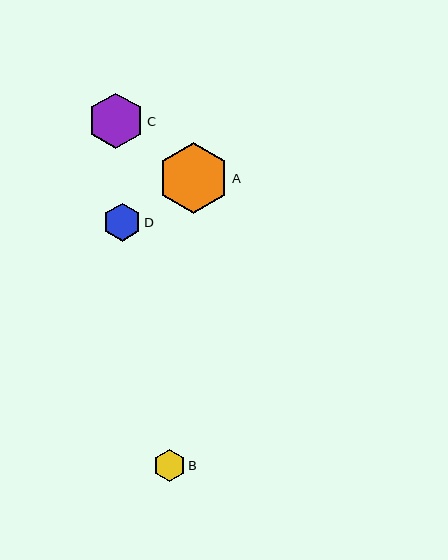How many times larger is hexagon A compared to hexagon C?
Hexagon A is approximately 1.3 times the size of hexagon C.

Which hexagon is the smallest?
Hexagon B is the smallest with a size of approximately 32 pixels.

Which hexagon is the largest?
Hexagon A is the largest with a size of approximately 71 pixels.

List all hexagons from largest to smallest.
From largest to smallest: A, C, D, B.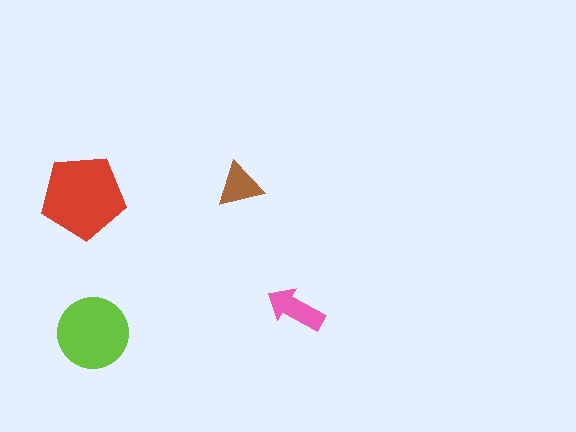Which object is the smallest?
The brown triangle.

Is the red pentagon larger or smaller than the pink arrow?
Larger.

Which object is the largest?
The red pentagon.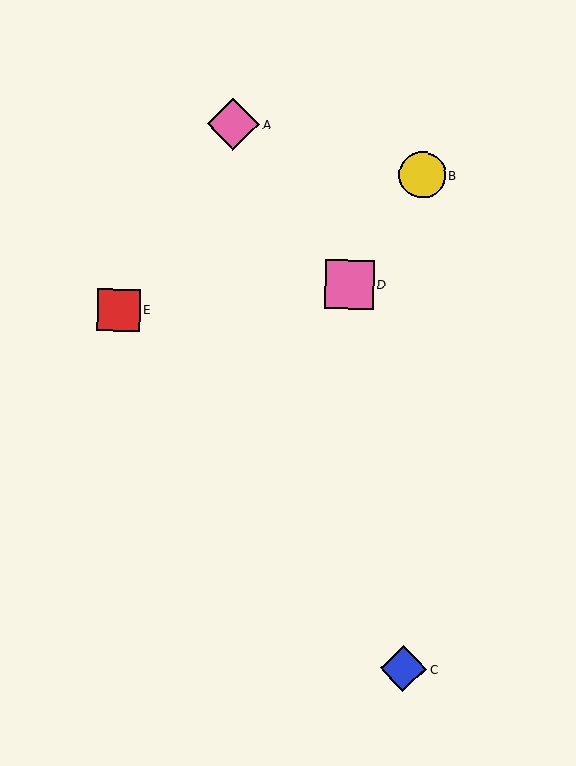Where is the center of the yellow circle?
The center of the yellow circle is at (422, 175).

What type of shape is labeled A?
Shape A is a pink diamond.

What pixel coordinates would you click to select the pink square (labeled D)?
Click at (349, 285) to select the pink square D.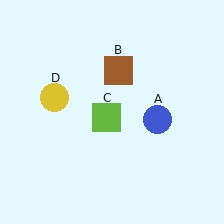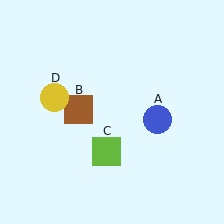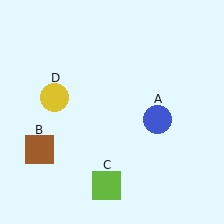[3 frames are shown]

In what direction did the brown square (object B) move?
The brown square (object B) moved down and to the left.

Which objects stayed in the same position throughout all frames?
Blue circle (object A) and yellow circle (object D) remained stationary.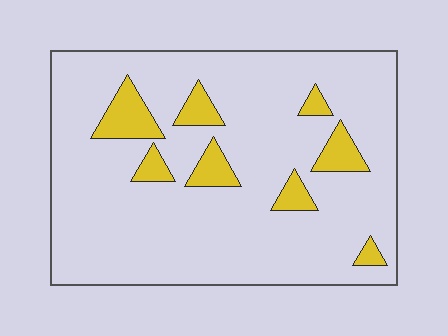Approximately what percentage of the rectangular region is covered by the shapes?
Approximately 10%.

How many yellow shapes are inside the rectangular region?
8.